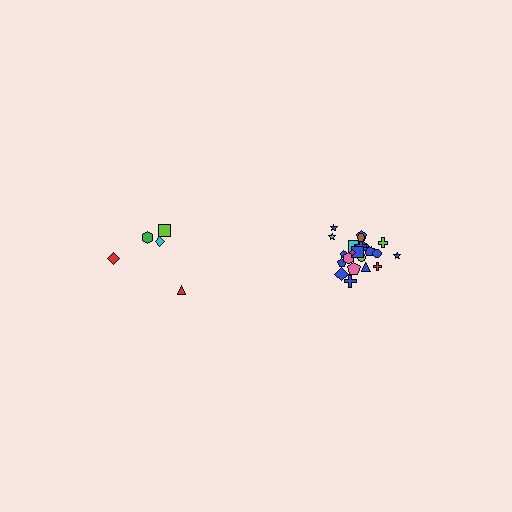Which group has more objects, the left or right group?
The right group.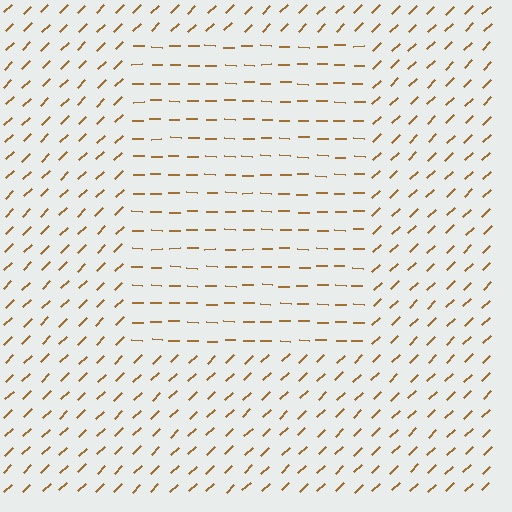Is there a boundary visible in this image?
Yes, there is a texture boundary formed by a change in line orientation.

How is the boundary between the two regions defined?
The boundary is defined purely by a change in line orientation (approximately 45 degrees difference). All lines are the same color and thickness.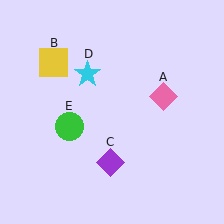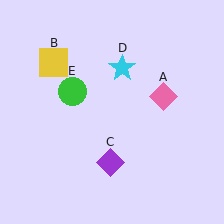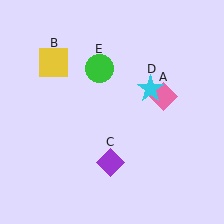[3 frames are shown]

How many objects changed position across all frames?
2 objects changed position: cyan star (object D), green circle (object E).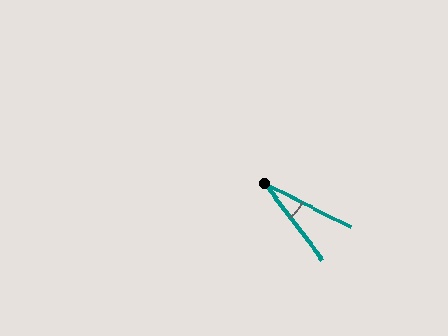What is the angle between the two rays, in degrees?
Approximately 26 degrees.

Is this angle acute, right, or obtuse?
It is acute.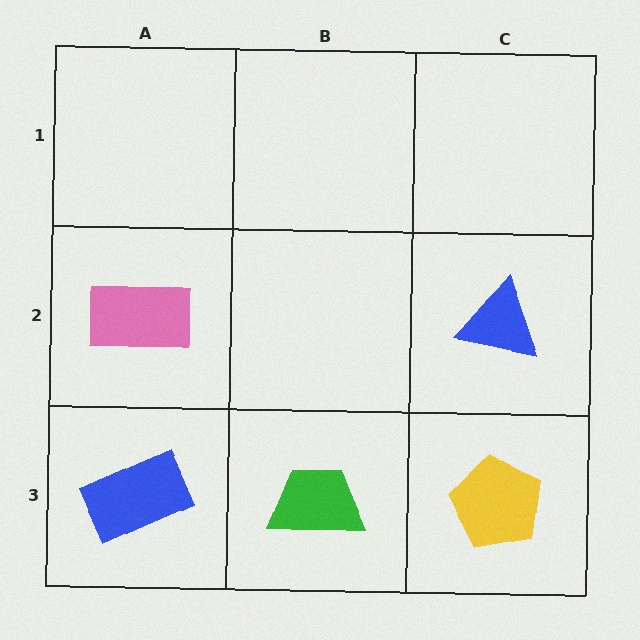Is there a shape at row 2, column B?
No, that cell is empty.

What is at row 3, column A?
A blue rectangle.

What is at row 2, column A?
A pink rectangle.